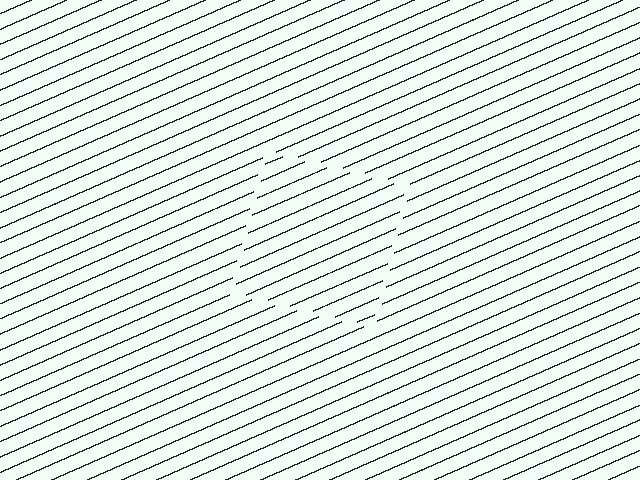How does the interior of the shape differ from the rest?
The interior of the shape contains the same grating, shifted by half a period — the contour is defined by the phase discontinuity where line-ends from the inner and outer gratings abut.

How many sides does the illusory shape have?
4 sides — the line-ends trace a square.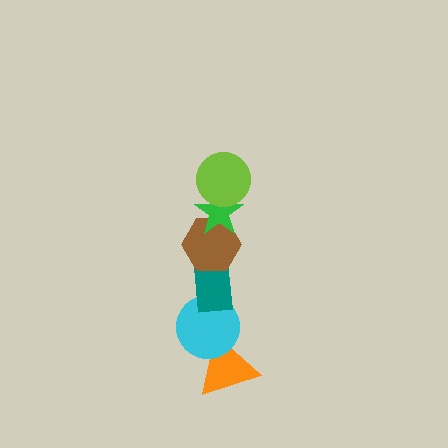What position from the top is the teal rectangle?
The teal rectangle is 4th from the top.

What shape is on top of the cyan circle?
The teal rectangle is on top of the cyan circle.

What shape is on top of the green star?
The lime circle is on top of the green star.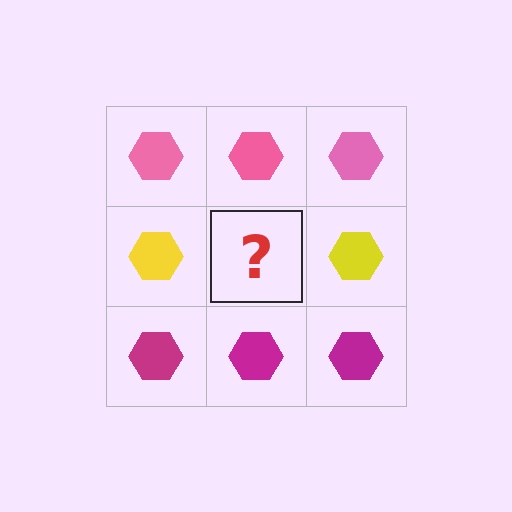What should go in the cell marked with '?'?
The missing cell should contain a yellow hexagon.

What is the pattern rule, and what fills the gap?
The rule is that each row has a consistent color. The gap should be filled with a yellow hexagon.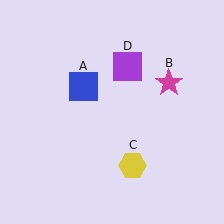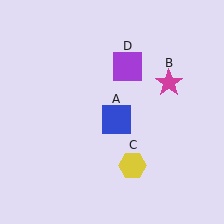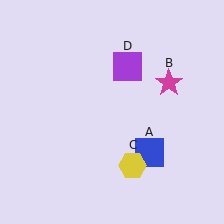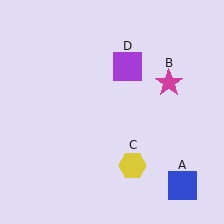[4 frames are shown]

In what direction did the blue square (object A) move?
The blue square (object A) moved down and to the right.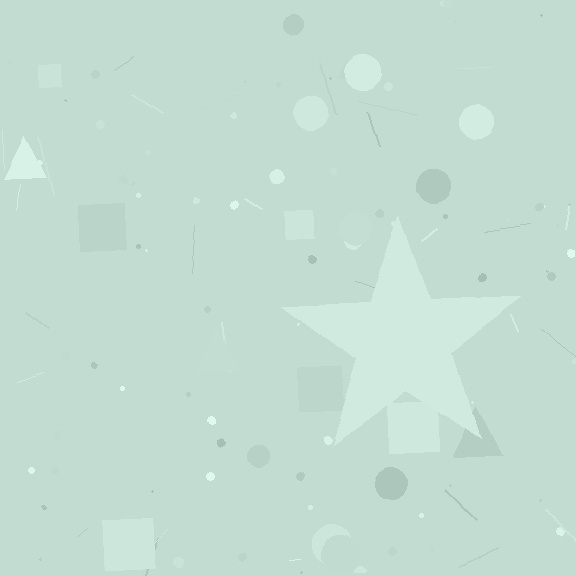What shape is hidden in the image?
A star is hidden in the image.